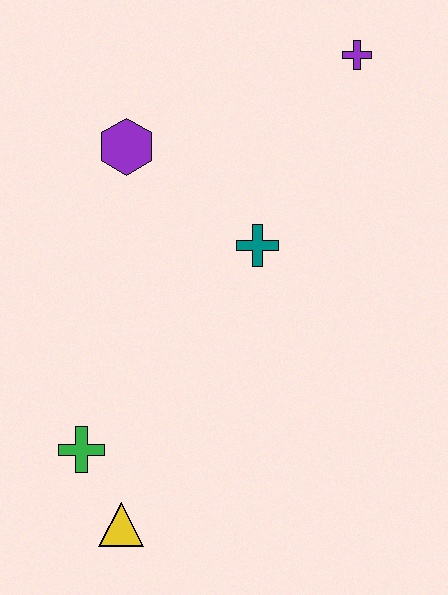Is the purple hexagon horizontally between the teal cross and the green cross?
Yes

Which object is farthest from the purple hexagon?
The yellow triangle is farthest from the purple hexagon.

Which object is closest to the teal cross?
The purple hexagon is closest to the teal cross.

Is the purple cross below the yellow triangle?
No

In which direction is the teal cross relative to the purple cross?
The teal cross is below the purple cross.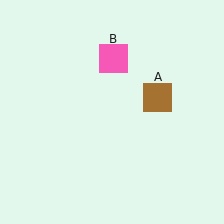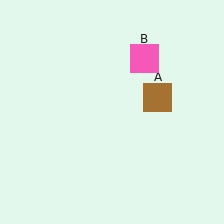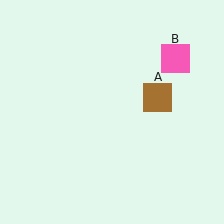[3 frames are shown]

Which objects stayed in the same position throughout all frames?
Brown square (object A) remained stationary.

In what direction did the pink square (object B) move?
The pink square (object B) moved right.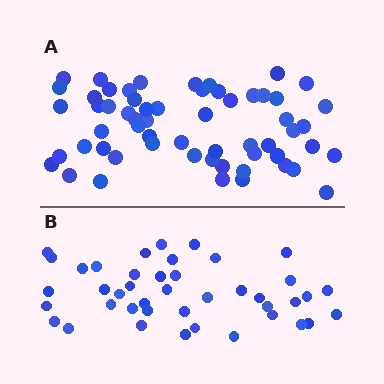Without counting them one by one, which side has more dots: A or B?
Region A (the top region) has more dots.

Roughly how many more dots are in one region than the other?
Region A has approximately 15 more dots than region B.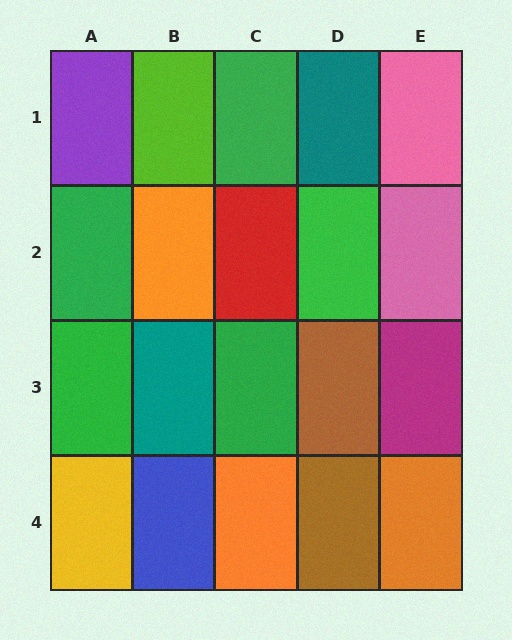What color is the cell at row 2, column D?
Green.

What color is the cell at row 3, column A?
Green.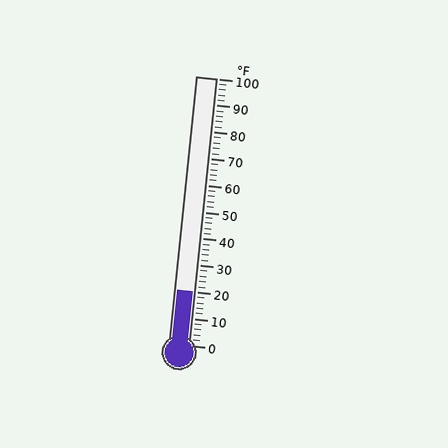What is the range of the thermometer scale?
The thermometer scale ranges from 0°F to 100°F.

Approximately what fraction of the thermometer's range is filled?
The thermometer is filled to approximately 20% of its range.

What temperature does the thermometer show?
The thermometer shows approximately 20°F.